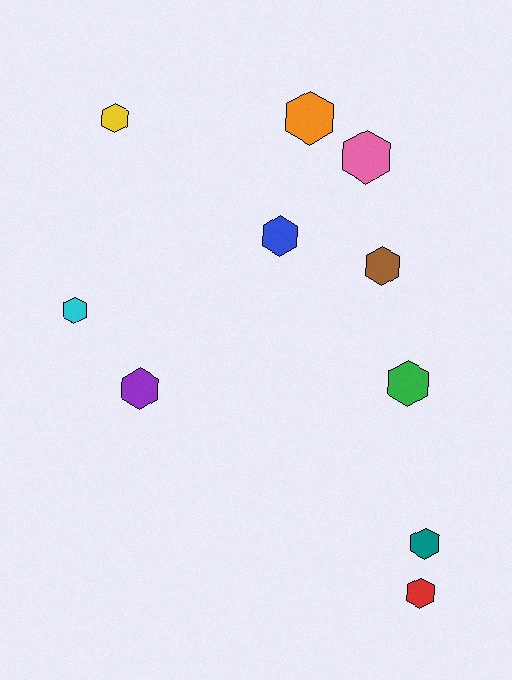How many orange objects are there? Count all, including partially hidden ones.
There is 1 orange object.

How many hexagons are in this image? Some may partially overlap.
There are 10 hexagons.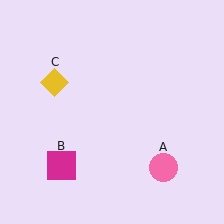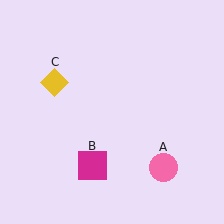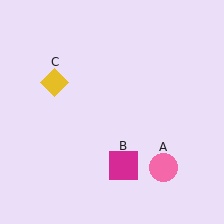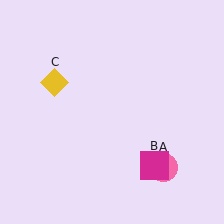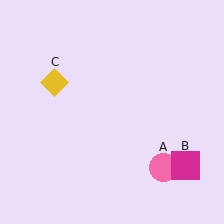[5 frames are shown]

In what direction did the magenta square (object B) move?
The magenta square (object B) moved right.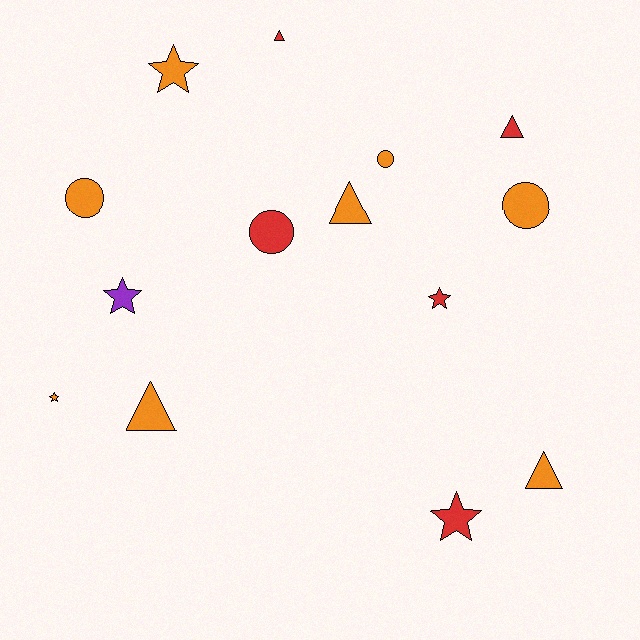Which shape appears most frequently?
Star, with 5 objects.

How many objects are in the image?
There are 14 objects.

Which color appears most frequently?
Orange, with 8 objects.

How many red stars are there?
There are 2 red stars.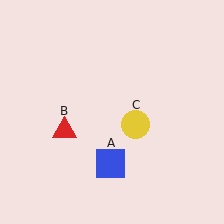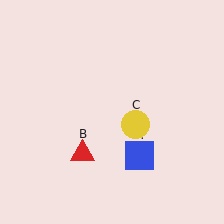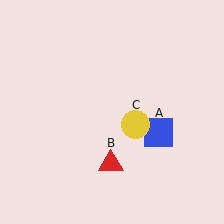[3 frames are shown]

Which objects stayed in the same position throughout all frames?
Yellow circle (object C) remained stationary.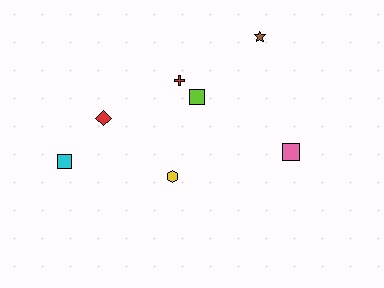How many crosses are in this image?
There is 1 cross.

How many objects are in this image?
There are 7 objects.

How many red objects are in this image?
There are 2 red objects.